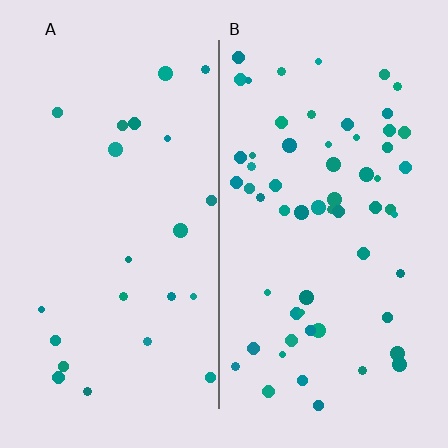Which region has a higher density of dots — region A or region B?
B (the right).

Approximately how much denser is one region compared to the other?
Approximately 2.6× — region B over region A.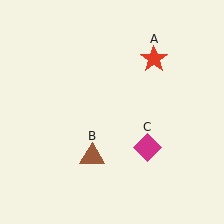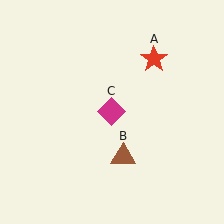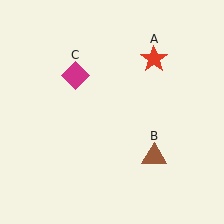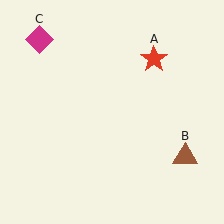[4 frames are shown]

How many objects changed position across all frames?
2 objects changed position: brown triangle (object B), magenta diamond (object C).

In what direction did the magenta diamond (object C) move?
The magenta diamond (object C) moved up and to the left.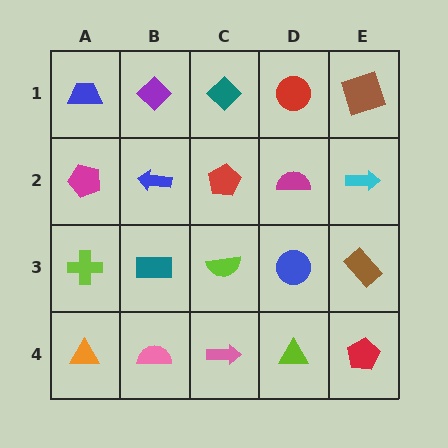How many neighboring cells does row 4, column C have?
3.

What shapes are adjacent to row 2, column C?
A teal diamond (row 1, column C), a lime semicircle (row 3, column C), a blue arrow (row 2, column B), a magenta semicircle (row 2, column D).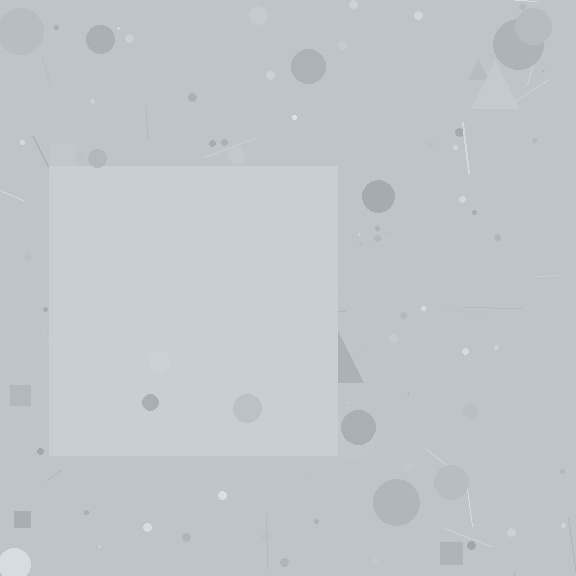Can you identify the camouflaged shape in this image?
The camouflaged shape is a square.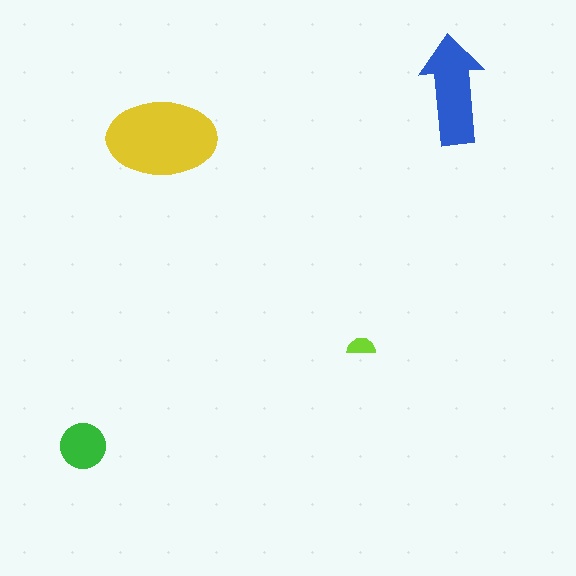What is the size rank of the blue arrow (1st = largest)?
2nd.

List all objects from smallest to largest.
The lime semicircle, the green circle, the blue arrow, the yellow ellipse.